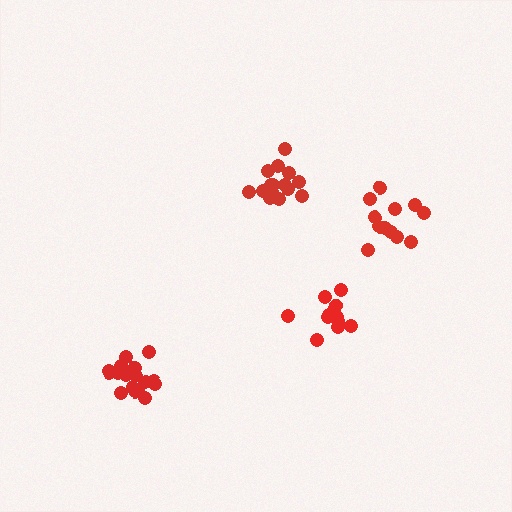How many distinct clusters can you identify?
There are 4 distinct clusters.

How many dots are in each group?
Group 1: 12 dots, Group 2: 17 dots, Group 3: 12 dots, Group 4: 16 dots (57 total).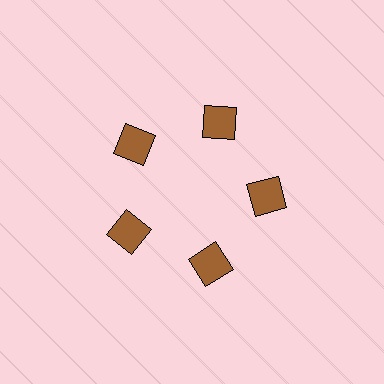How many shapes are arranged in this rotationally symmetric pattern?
There are 5 shapes, arranged in 5 groups of 1.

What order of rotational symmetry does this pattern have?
This pattern has 5-fold rotational symmetry.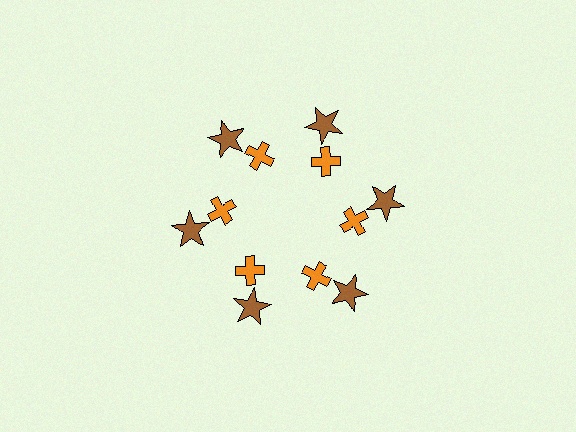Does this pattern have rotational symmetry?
Yes, this pattern has 6-fold rotational symmetry. It looks the same after rotating 60 degrees around the center.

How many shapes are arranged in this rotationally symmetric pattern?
There are 12 shapes, arranged in 6 groups of 2.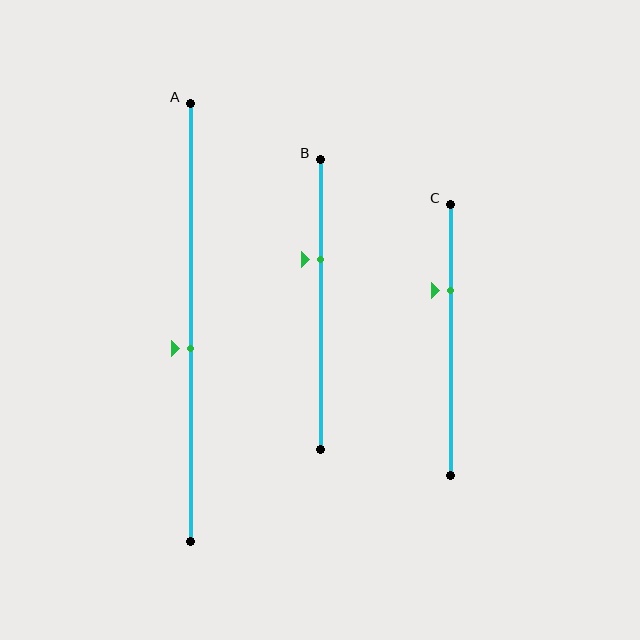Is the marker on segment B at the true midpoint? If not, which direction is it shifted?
No, the marker on segment B is shifted upward by about 16% of the segment length.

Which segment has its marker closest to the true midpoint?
Segment A has its marker closest to the true midpoint.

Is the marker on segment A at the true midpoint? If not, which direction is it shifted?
No, the marker on segment A is shifted downward by about 6% of the segment length.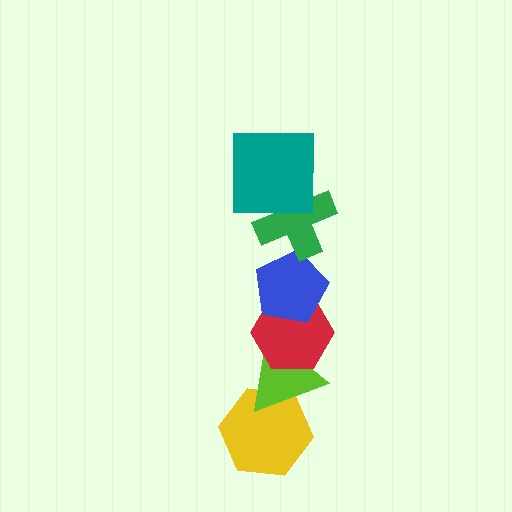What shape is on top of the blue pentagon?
The green cross is on top of the blue pentagon.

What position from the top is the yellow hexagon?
The yellow hexagon is 6th from the top.